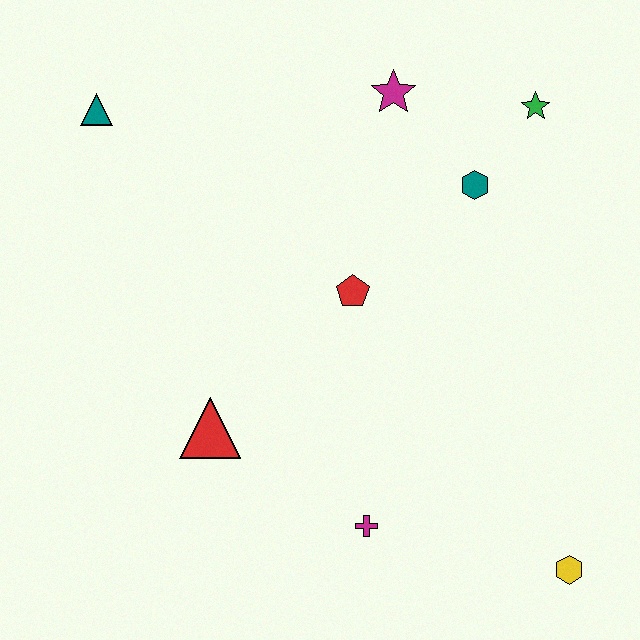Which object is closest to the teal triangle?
The magenta star is closest to the teal triangle.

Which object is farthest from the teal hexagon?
The yellow hexagon is farthest from the teal hexagon.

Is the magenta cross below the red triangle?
Yes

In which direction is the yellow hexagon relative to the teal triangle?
The yellow hexagon is to the right of the teal triangle.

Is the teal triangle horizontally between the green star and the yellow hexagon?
No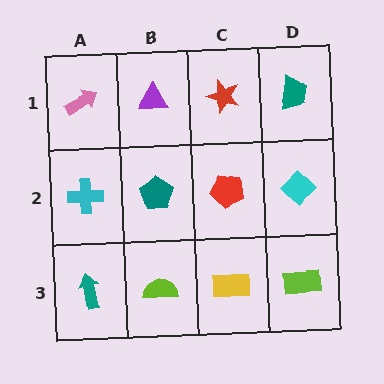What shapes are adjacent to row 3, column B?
A teal pentagon (row 2, column B), a teal arrow (row 3, column A), a yellow rectangle (row 3, column C).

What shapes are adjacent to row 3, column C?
A red pentagon (row 2, column C), a lime semicircle (row 3, column B), a lime rectangle (row 3, column D).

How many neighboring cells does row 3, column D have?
2.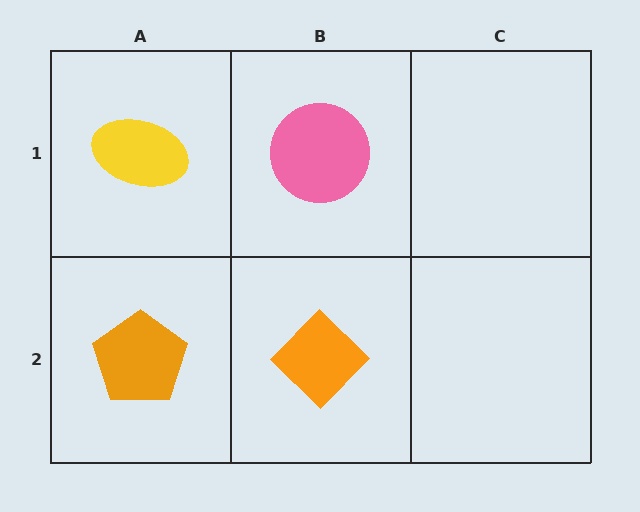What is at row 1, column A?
A yellow ellipse.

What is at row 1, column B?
A pink circle.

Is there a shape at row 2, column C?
No, that cell is empty.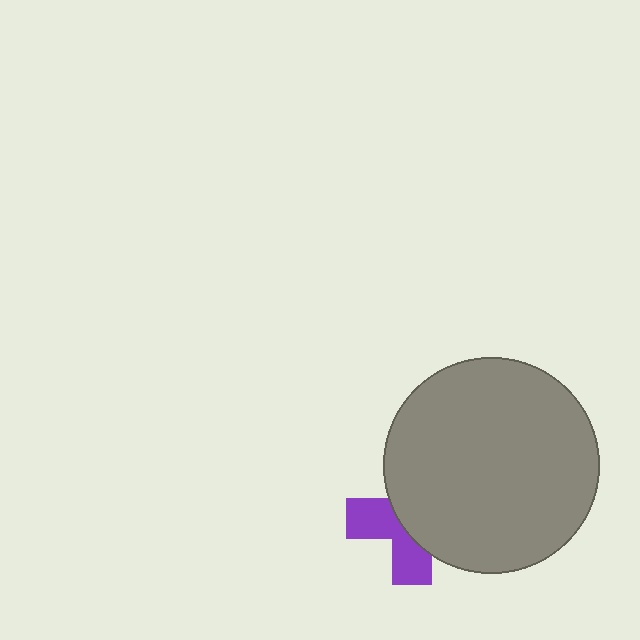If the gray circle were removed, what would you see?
You would see the complete purple cross.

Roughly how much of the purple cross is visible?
A small part of it is visible (roughly 42%).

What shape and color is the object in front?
The object in front is a gray circle.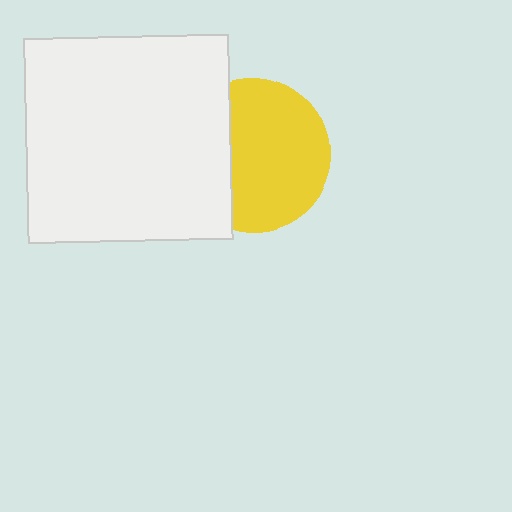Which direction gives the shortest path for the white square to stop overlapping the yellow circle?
Moving left gives the shortest separation.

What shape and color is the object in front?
The object in front is a white square.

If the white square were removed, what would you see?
You would see the complete yellow circle.